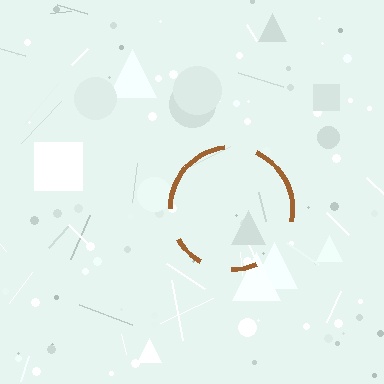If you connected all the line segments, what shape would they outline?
They would outline a circle.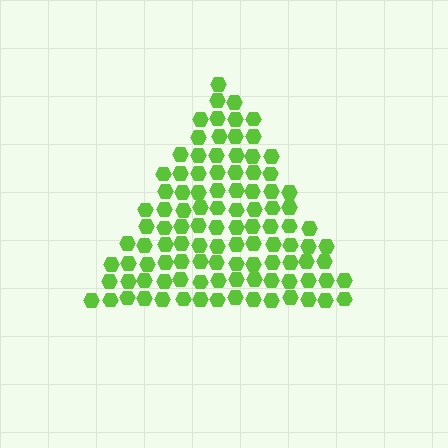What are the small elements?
The small elements are hexagons.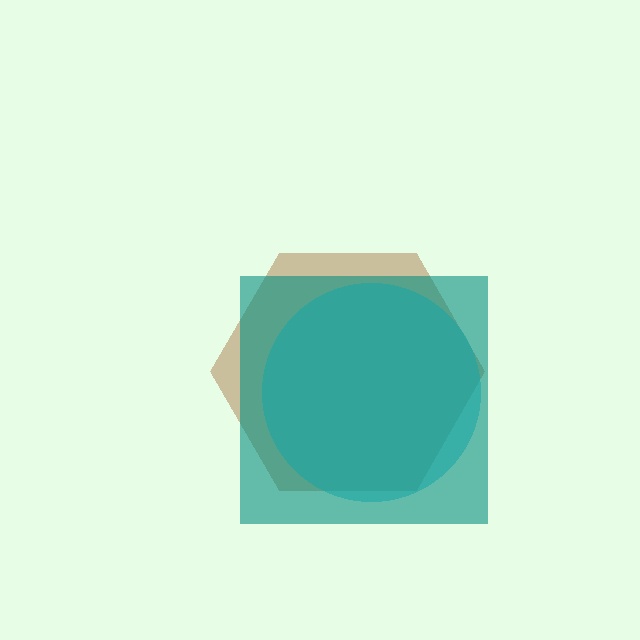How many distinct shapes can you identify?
There are 3 distinct shapes: a brown hexagon, a cyan circle, a teal square.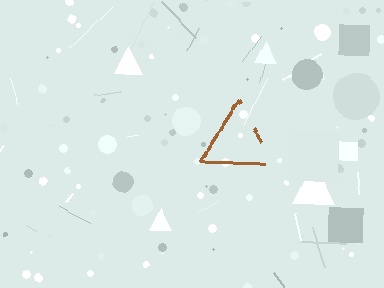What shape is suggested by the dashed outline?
The dashed outline suggests a triangle.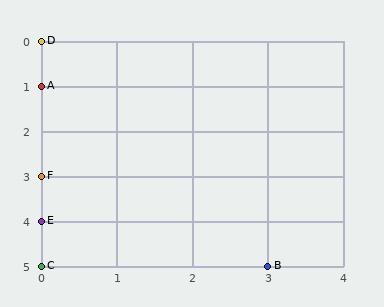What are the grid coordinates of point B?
Point B is at grid coordinates (3, 5).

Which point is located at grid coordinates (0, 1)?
Point A is at (0, 1).